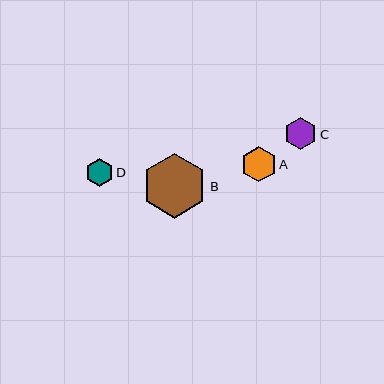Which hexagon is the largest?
Hexagon B is the largest with a size of approximately 65 pixels.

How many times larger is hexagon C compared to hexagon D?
Hexagon C is approximately 1.2 times the size of hexagon D.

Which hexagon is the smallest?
Hexagon D is the smallest with a size of approximately 27 pixels.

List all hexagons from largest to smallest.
From largest to smallest: B, A, C, D.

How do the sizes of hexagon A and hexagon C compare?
Hexagon A and hexagon C are approximately the same size.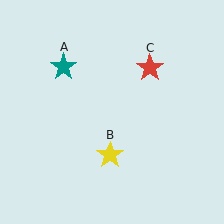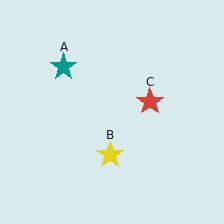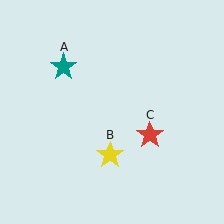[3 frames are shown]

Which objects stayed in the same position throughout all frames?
Teal star (object A) and yellow star (object B) remained stationary.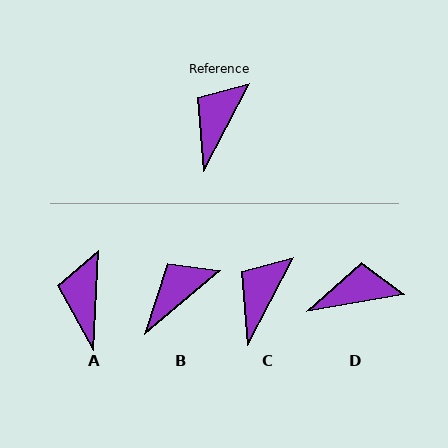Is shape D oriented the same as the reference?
No, it is off by about 53 degrees.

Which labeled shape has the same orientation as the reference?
C.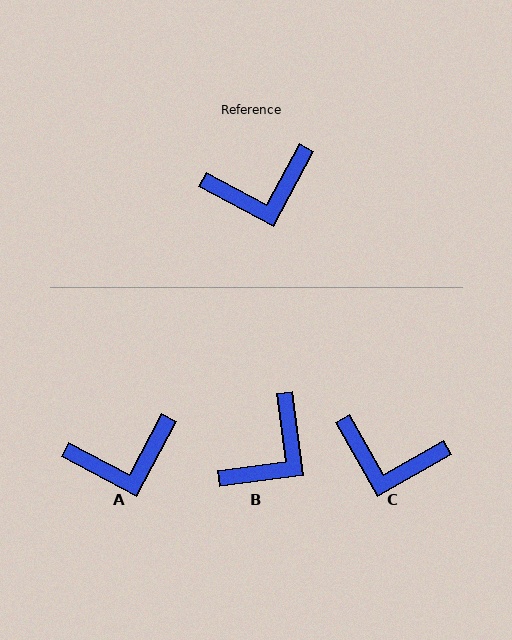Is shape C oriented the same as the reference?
No, it is off by about 32 degrees.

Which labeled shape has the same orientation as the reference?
A.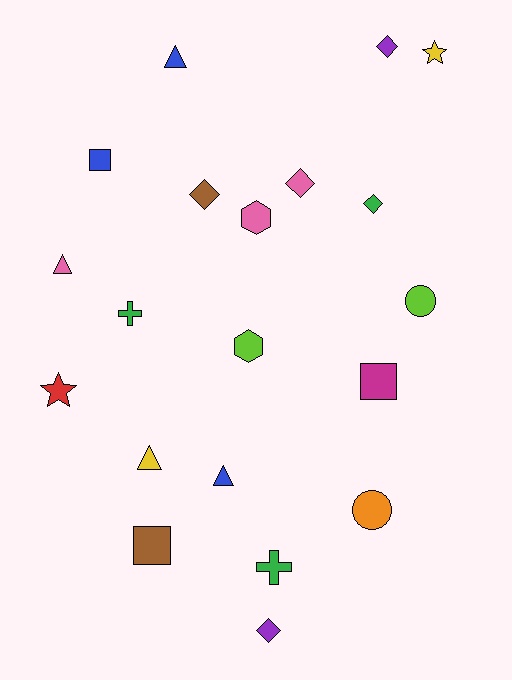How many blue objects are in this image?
There are 3 blue objects.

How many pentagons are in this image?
There are no pentagons.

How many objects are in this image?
There are 20 objects.